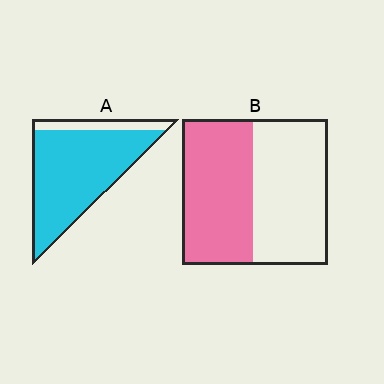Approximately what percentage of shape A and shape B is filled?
A is approximately 85% and B is approximately 50%.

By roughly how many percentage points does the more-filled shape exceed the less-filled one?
By roughly 35 percentage points (A over B).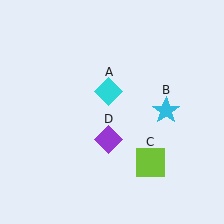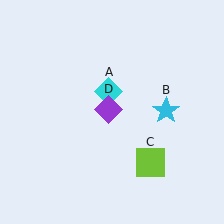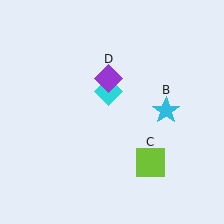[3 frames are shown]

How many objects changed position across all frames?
1 object changed position: purple diamond (object D).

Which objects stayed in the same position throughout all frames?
Cyan diamond (object A) and cyan star (object B) and lime square (object C) remained stationary.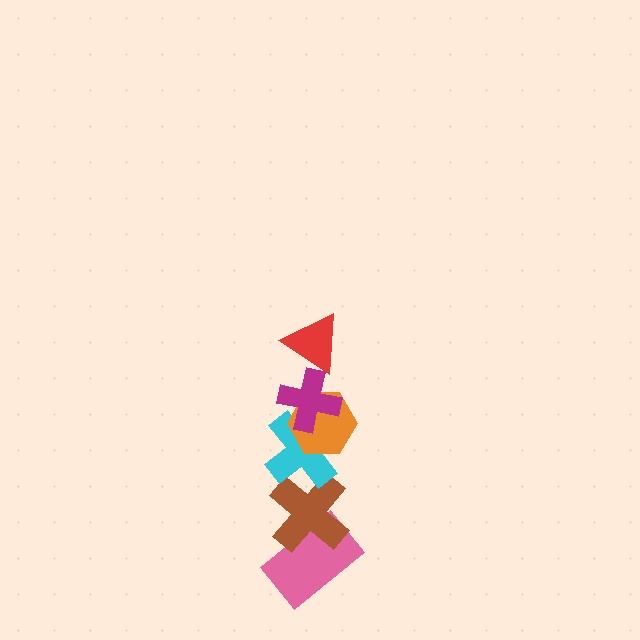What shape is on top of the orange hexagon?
The magenta cross is on top of the orange hexagon.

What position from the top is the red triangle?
The red triangle is 1st from the top.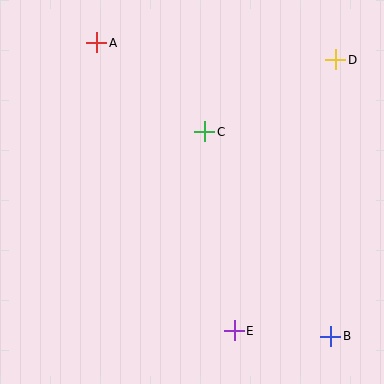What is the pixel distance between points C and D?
The distance between C and D is 149 pixels.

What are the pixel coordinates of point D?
Point D is at (336, 60).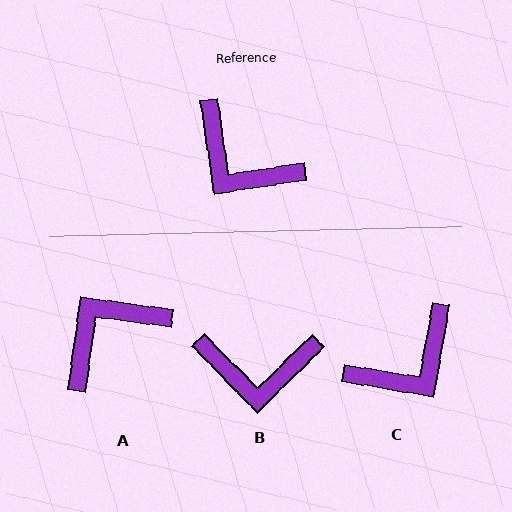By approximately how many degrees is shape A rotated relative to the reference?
Approximately 106 degrees clockwise.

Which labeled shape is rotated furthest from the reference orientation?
A, about 106 degrees away.